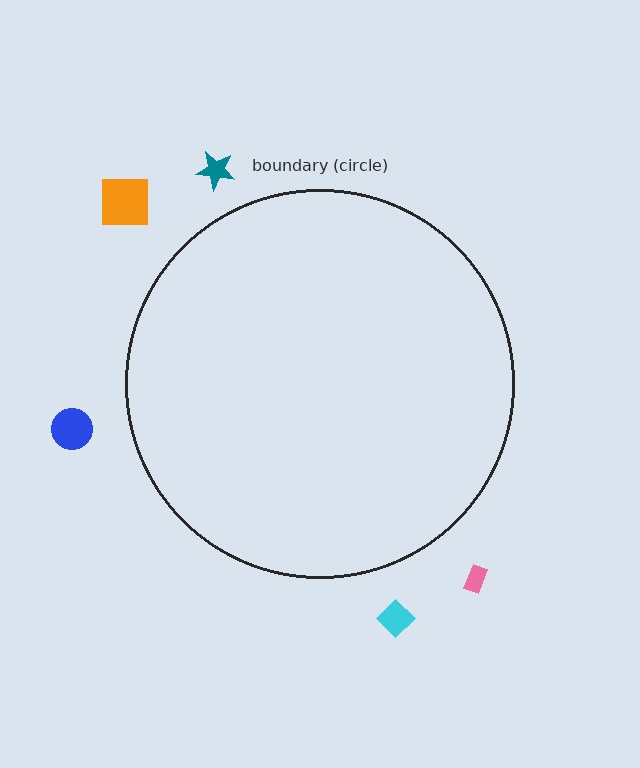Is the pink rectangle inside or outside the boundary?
Outside.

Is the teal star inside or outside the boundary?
Outside.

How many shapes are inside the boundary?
0 inside, 5 outside.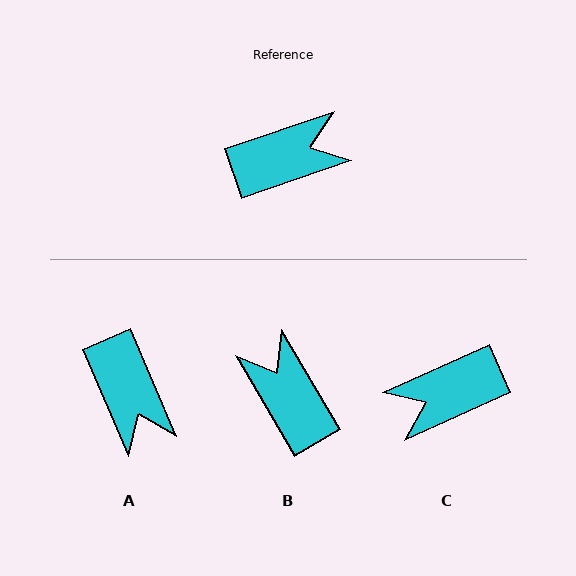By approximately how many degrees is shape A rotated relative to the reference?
Approximately 85 degrees clockwise.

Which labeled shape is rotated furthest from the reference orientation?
C, about 174 degrees away.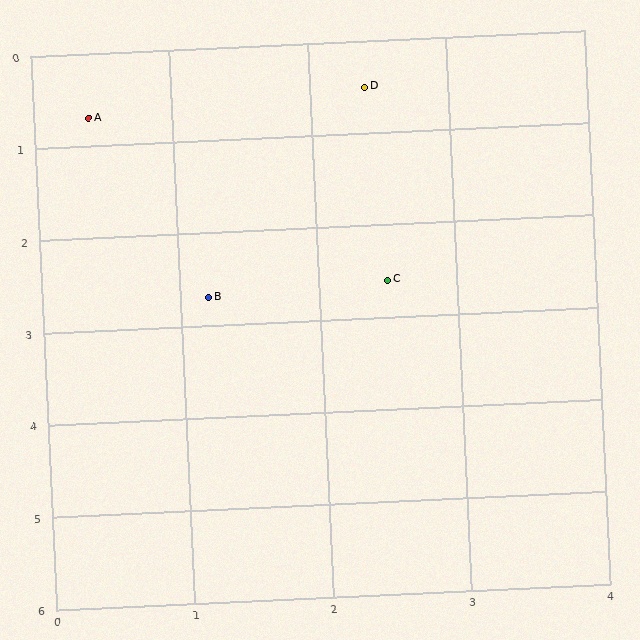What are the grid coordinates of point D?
Point D is at approximately (2.4, 0.5).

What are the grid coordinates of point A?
Point A is at approximately (0.4, 0.7).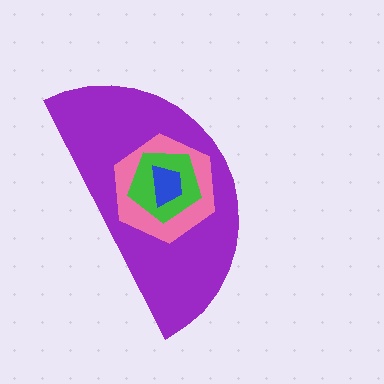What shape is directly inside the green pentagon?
The blue trapezoid.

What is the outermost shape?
The purple semicircle.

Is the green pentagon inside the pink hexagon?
Yes.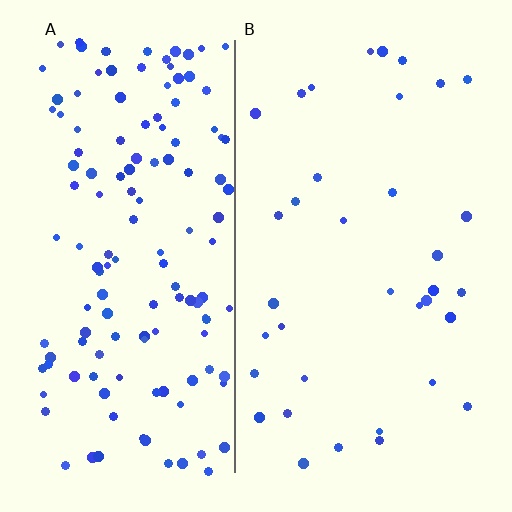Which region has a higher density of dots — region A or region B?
A (the left).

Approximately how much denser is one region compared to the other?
Approximately 3.9× — region A over region B.